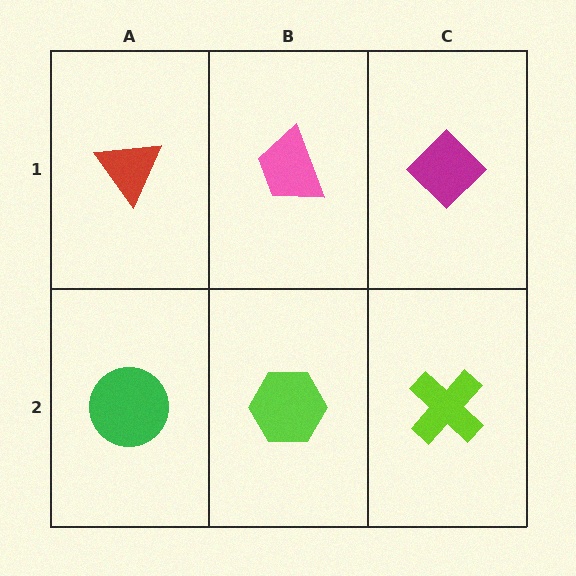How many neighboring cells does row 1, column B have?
3.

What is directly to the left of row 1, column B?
A red triangle.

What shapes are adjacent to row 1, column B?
A lime hexagon (row 2, column B), a red triangle (row 1, column A), a magenta diamond (row 1, column C).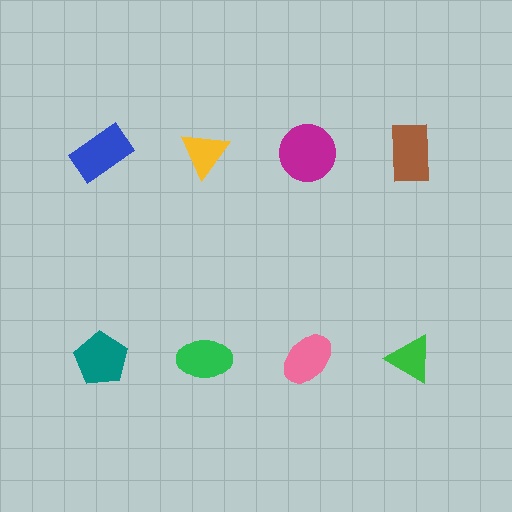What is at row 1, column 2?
A yellow triangle.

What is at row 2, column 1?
A teal pentagon.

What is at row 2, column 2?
A green ellipse.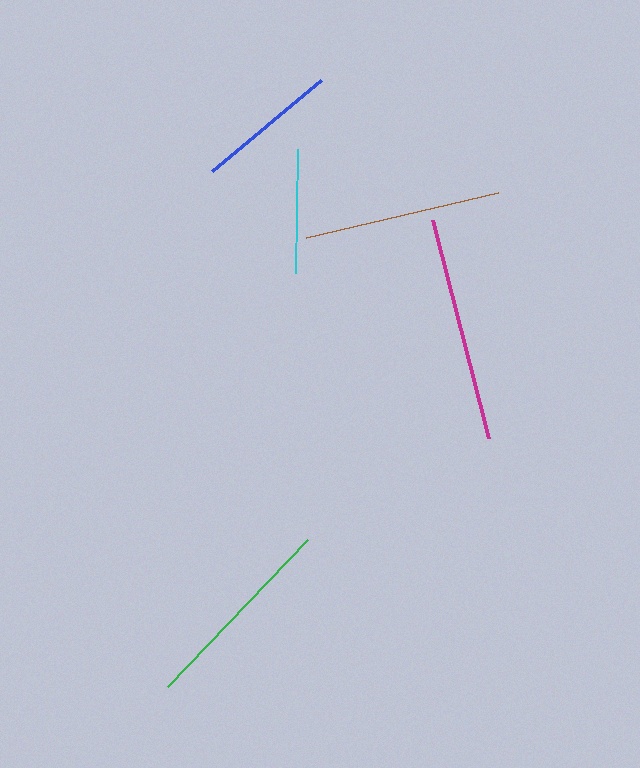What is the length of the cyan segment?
The cyan segment is approximately 125 pixels long.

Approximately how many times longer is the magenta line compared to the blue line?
The magenta line is approximately 1.6 times the length of the blue line.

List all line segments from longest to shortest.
From longest to shortest: magenta, green, brown, blue, cyan.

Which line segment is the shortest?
The cyan line is the shortest at approximately 125 pixels.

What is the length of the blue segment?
The blue segment is approximately 142 pixels long.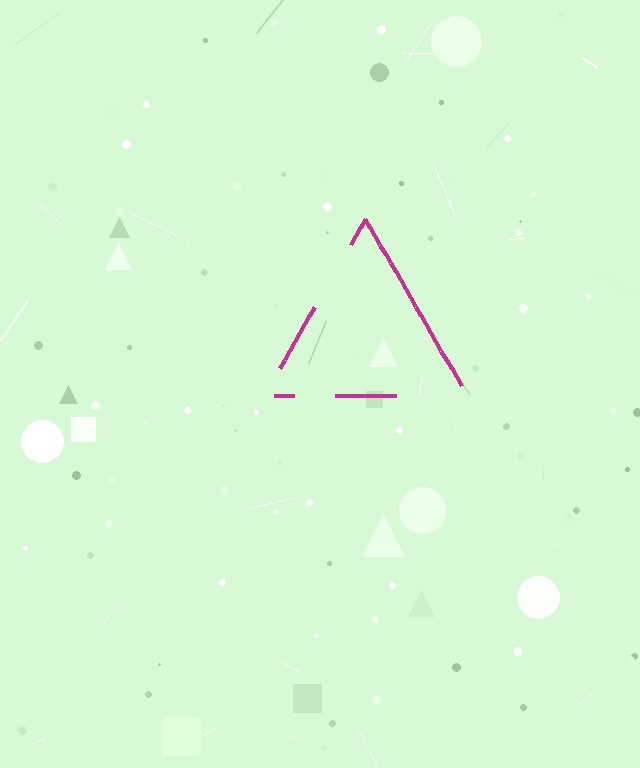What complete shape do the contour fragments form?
The contour fragments form a triangle.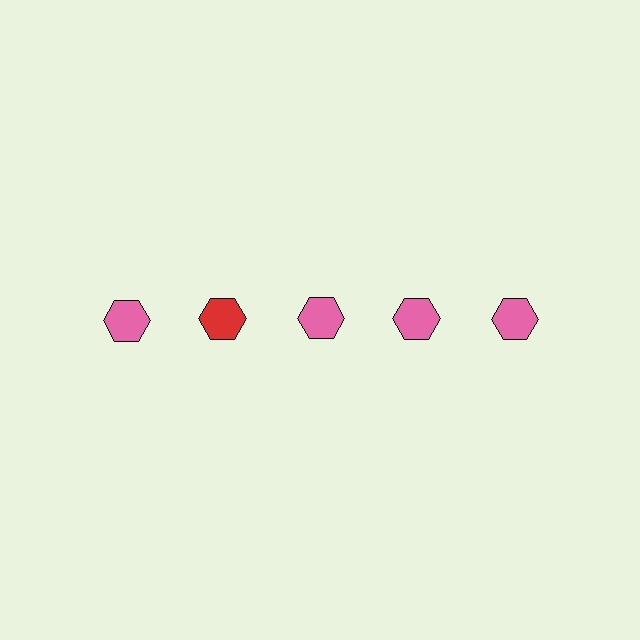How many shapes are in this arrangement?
There are 5 shapes arranged in a grid pattern.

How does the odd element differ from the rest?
It has a different color: red instead of pink.